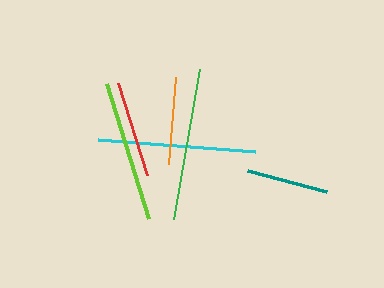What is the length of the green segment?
The green segment is approximately 152 pixels long.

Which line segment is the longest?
The cyan line is the longest at approximately 158 pixels.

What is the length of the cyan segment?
The cyan segment is approximately 158 pixels long.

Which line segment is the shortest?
The teal line is the shortest at approximately 81 pixels.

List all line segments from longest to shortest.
From longest to shortest: cyan, green, lime, red, orange, teal.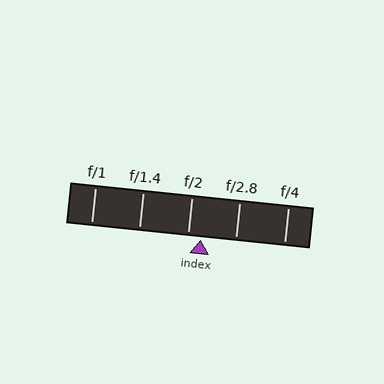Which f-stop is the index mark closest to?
The index mark is closest to f/2.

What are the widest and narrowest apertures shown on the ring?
The widest aperture shown is f/1 and the narrowest is f/4.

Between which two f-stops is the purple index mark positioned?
The index mark is between f/2 and f/2.8.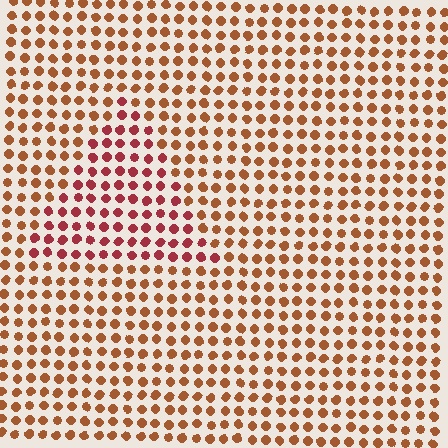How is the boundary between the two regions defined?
The boundary is defined purely by a slight shift in hue (about 30 degrees). Spacing, size, and orientation are identical on both sides.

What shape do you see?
I see a triangle.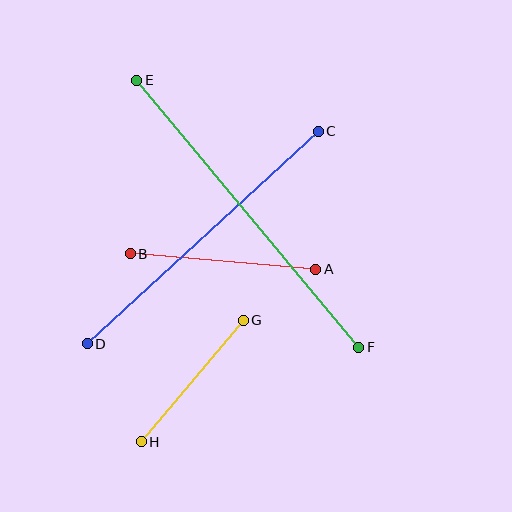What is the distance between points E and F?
The distance is approximately 347 pixels.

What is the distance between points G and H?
The distance is approximately 159 pixels.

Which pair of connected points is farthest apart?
Points E and F are farthest apart.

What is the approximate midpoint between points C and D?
The midpoint is at approximately (203, 238) pixels.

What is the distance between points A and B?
The distance is approximately 186 pixels.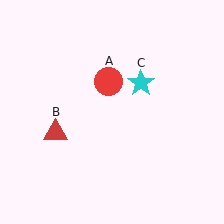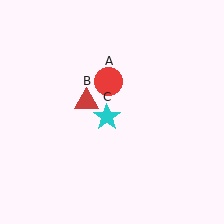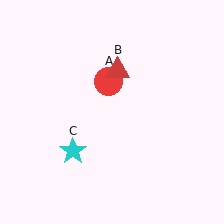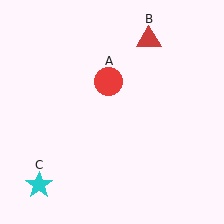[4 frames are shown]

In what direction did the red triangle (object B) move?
The red triangle (object B) moved up and to the right.